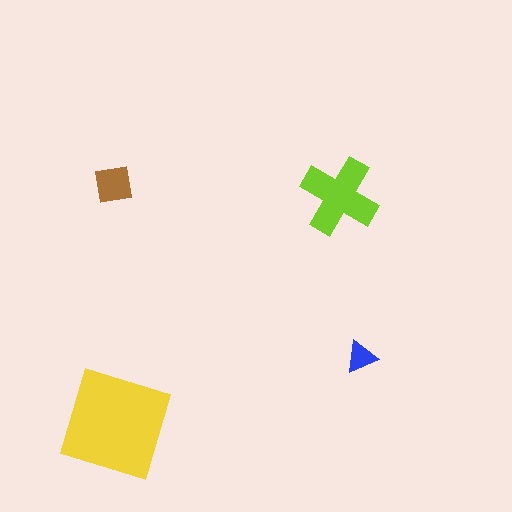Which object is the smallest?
The blue triangle.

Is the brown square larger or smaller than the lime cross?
Smaller.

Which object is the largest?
The yellow square.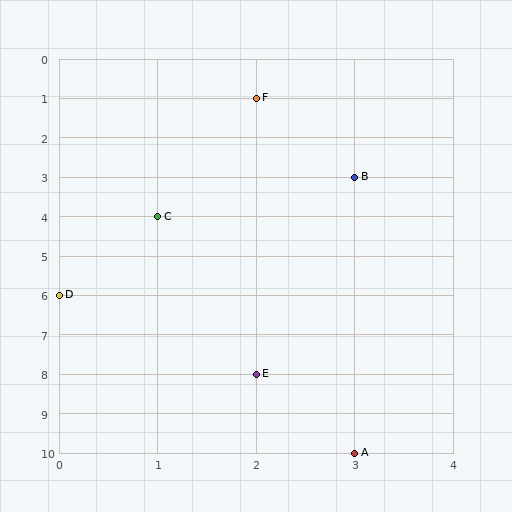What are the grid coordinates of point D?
Point D is at grid coordinates (0, 6).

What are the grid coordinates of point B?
Point B is at grid coordinates (3, 3).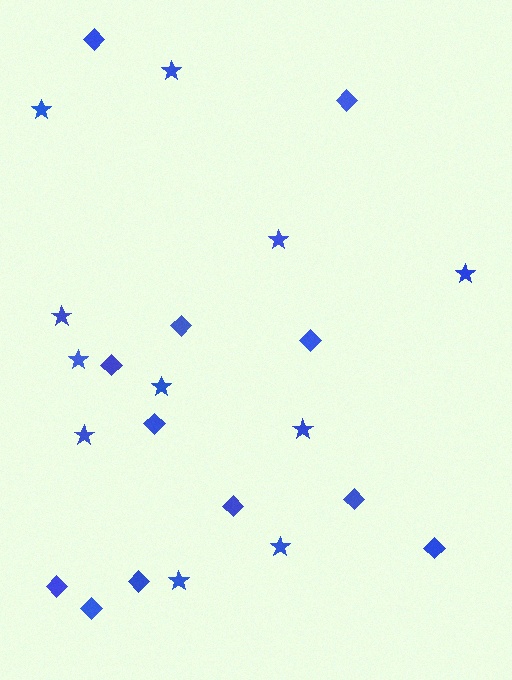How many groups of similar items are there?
There are 2 groups: one group of diamonds (12) and one group of stars (11).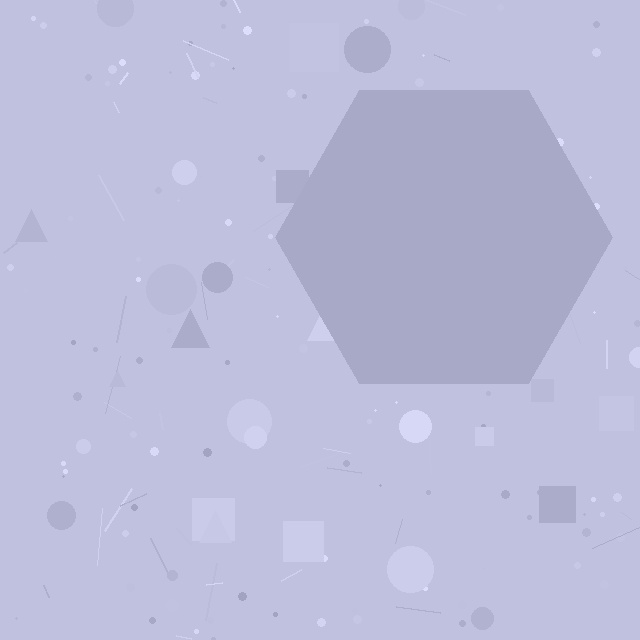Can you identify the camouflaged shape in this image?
The camouflaged shape is a hexagon.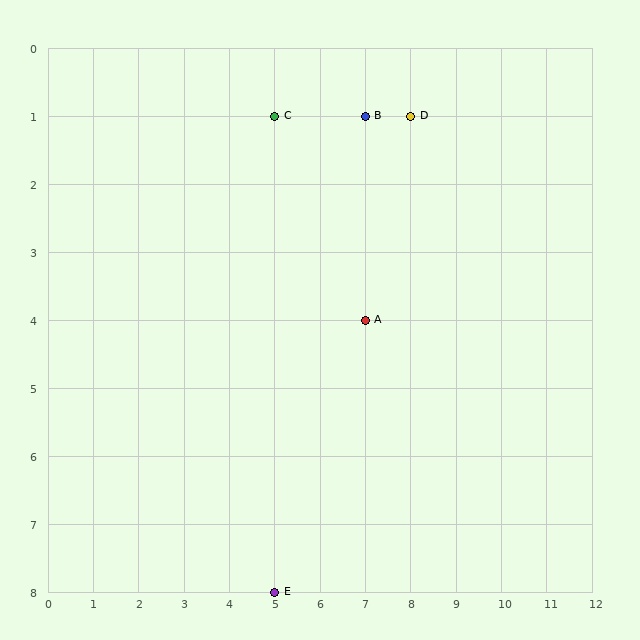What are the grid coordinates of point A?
Point A is at grid coordinates (7, 4).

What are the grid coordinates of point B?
Point B is at grid coordinates (7, 1).